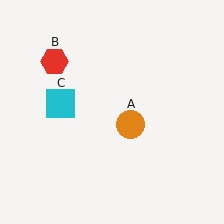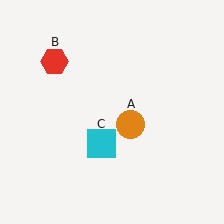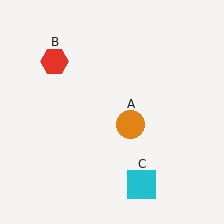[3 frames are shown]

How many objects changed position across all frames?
1 object changed position: cyan square (object C).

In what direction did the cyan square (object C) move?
The cyan square (object C) moved down and to the right.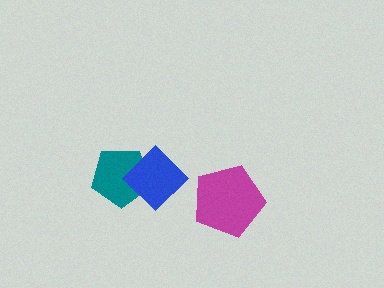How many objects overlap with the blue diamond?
1 object overlaps with the blue diamond.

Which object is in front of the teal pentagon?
The blue diamond is in front of the teal pentagon.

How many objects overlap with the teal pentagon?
1 object overlaps with the teal pentagon.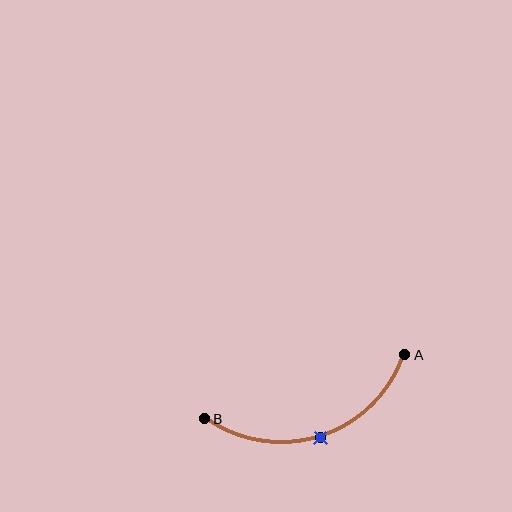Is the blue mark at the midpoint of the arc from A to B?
Yes. The blue mark lies on the arc at equal arc-length from both A and B — it is the arc midpoint.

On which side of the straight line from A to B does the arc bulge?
The arc bulges below the straight line connecting A and B.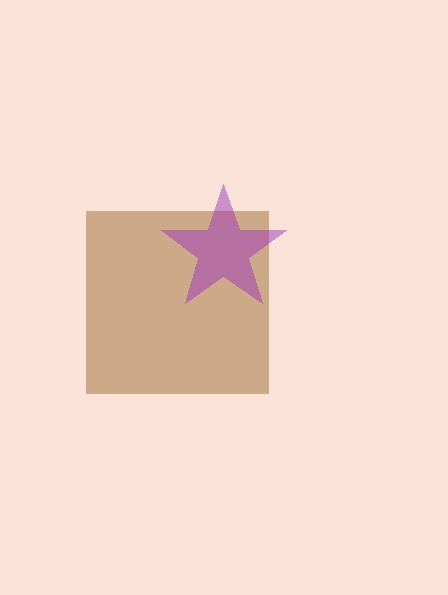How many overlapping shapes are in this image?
There are 2 overlapping shapes in the image.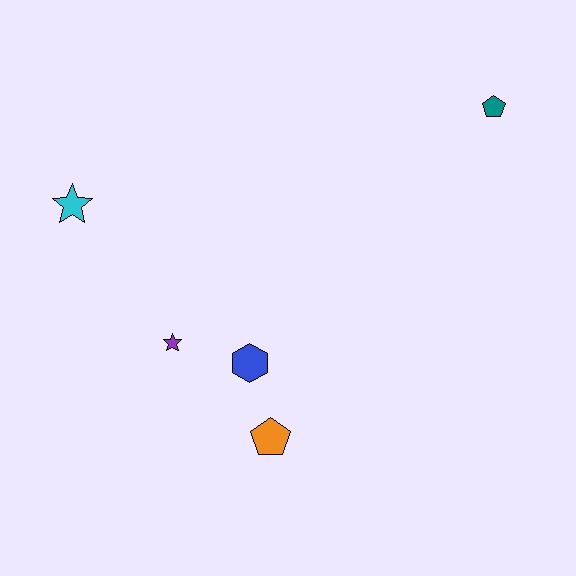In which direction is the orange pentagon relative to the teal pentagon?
The orange pentagon is below the teal pentagon.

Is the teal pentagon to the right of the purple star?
Yes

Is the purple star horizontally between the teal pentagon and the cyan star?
Yes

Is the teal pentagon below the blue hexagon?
No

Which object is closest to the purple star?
The blue hexagon is closest to the purple star.